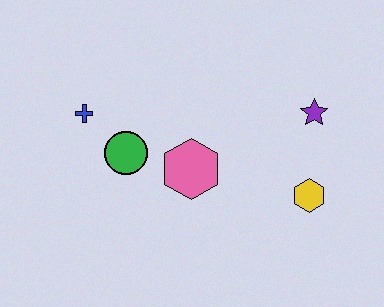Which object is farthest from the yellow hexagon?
The blue cross is farthest from the yellow hexagon.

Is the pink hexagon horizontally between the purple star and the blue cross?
Yes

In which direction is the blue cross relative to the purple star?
The blue cross is to the left of the purple star.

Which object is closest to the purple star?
The yellow hexagon is closest to the purple star.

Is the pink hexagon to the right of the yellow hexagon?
No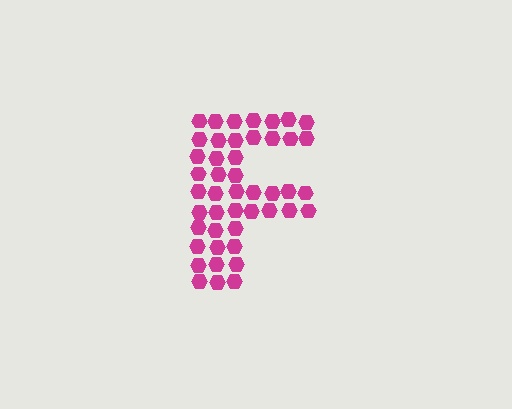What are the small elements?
The small elements are hexagons.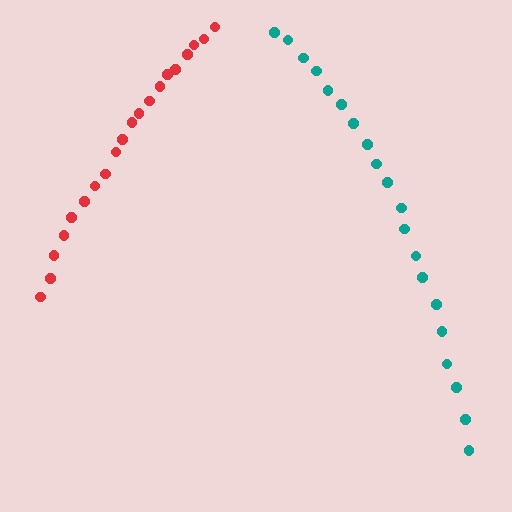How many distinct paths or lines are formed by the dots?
There are 2 distinct paths.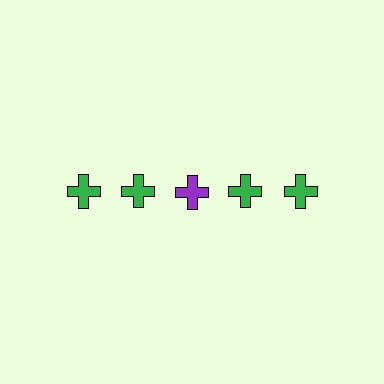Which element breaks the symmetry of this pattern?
The purple cross in the top row, center column breaks the symmetry. All other shapes are green crosses.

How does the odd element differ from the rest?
It has a different color: purple instead of green.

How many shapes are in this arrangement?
There are 5 shapes arranged in a grid pattern.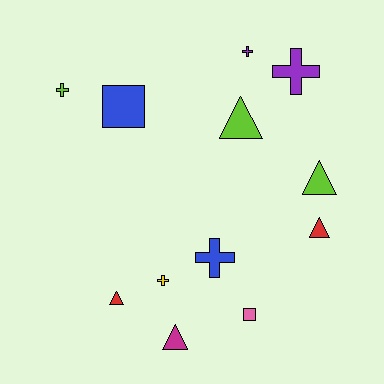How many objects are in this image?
There are 12 objects.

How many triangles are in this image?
There are 5 triangles.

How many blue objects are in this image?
There are 2 blue objects.